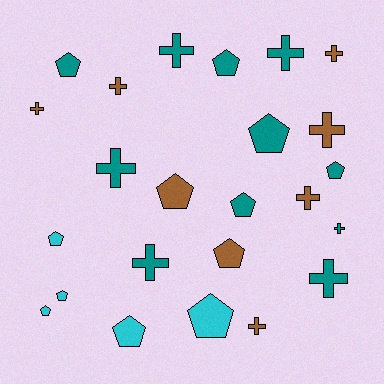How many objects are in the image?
There are 24 objects.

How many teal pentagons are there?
There are 5 teal pentagons.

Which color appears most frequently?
Teal, with 11 objects.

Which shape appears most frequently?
Cross, with 12 objects.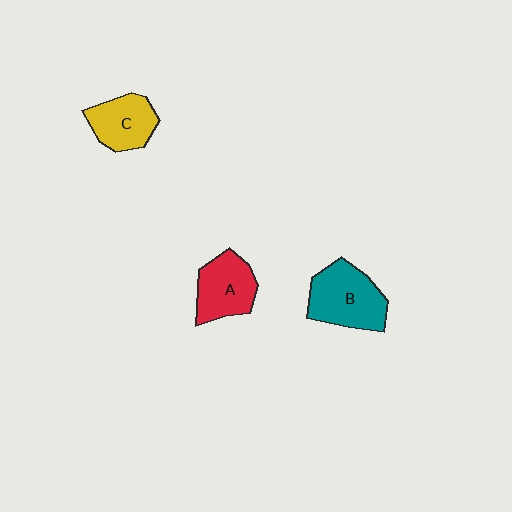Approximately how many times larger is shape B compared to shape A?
Approximately 1.2 times.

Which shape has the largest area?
Shape B (teal).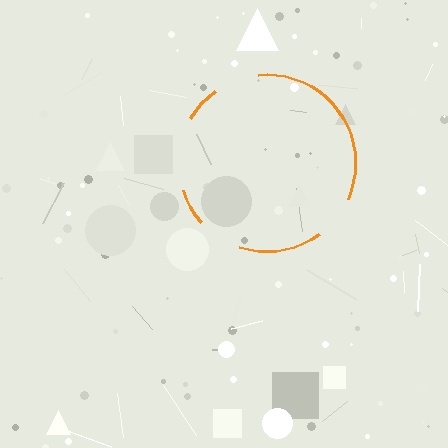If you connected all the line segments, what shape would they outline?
They would outline a circle.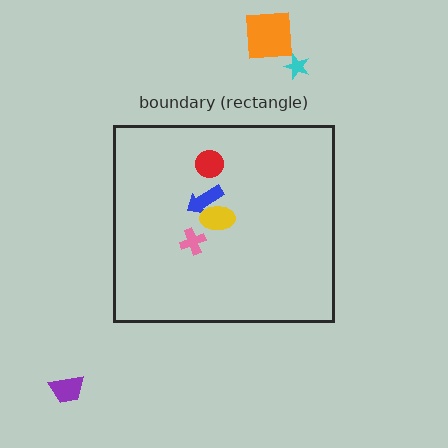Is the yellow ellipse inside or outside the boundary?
Inside.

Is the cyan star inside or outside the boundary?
Outside.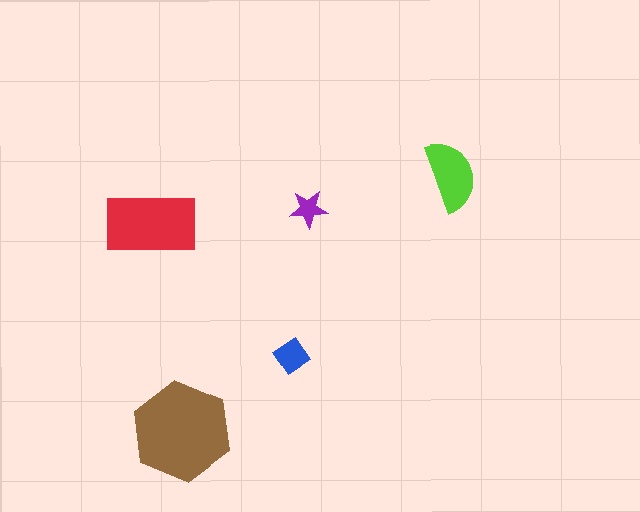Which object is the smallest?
The purple star.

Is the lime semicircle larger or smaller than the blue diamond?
Larger.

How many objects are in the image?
There are 5 objects in the image.